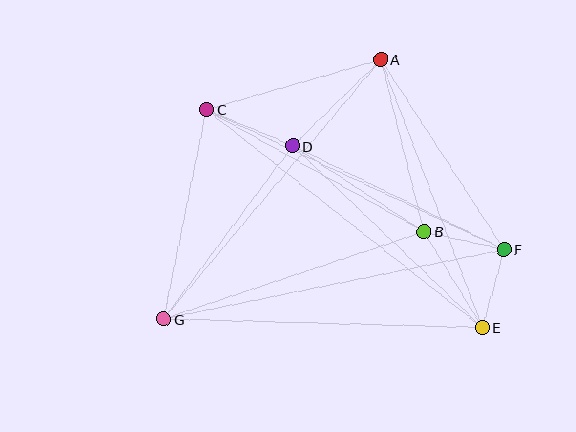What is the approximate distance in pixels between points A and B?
The distance between A and B is approximately 178 pixels.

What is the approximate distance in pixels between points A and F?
The distance between A and F is approximately 226 pixels.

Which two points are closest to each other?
Points E and F are closest to each other.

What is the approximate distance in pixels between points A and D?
The distance between A and D is approximately 124 pixels.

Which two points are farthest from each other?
Points C and E are farthest from each other.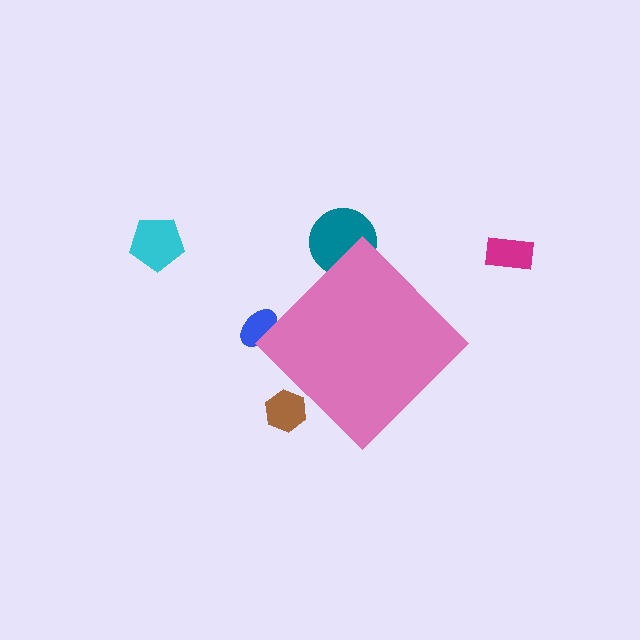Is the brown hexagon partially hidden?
Yes, the brown hexagon is partially hidden behind the pink diamond.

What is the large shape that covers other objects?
A pink diamond.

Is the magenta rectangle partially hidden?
No, the magenta rectangle is fully visible.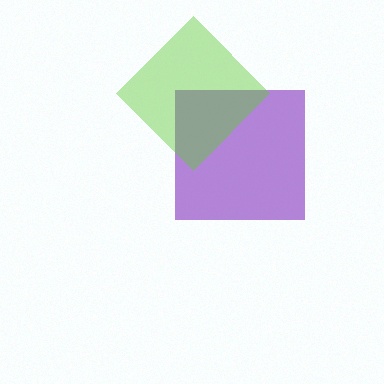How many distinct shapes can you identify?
There are 2 distinct shapes: a purple square, a lime diamond.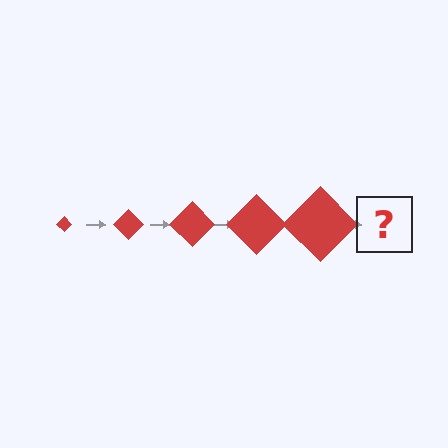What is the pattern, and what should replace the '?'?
The pattern is that the diamond gets progressively larger each step. The '?' should be a red diamond, larger than the previous one.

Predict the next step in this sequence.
The next step is a red diamond, larger than the previous one.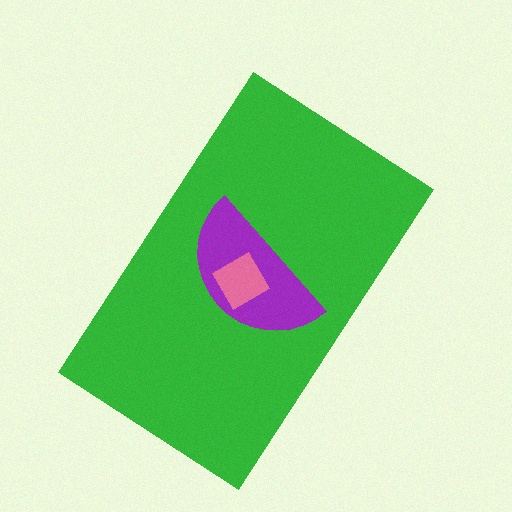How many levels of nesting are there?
3.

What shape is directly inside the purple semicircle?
The pink diamond.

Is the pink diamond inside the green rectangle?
Yes.